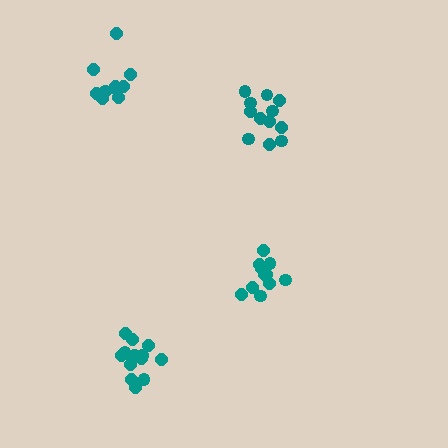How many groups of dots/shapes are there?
There are 4 groups.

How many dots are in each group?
Group 1: 11 dots, Group 2: 15 dots, Group 3: 12 dots, Group 4: 10 dots (48 total).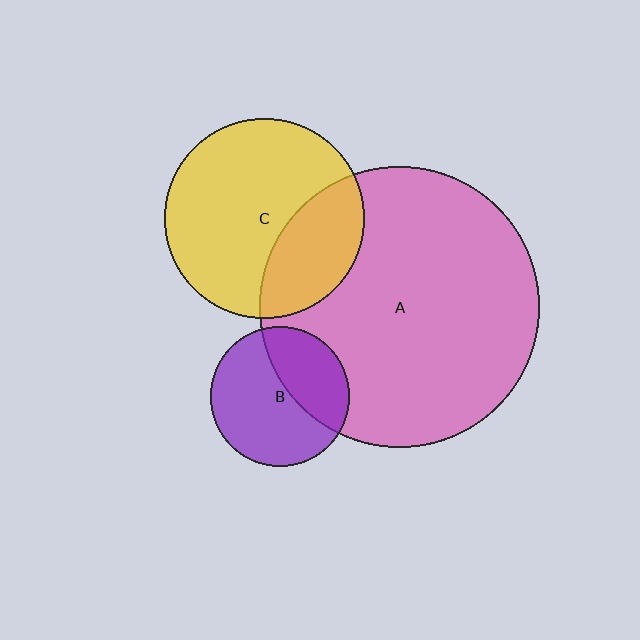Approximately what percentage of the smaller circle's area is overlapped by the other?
Approximately 30%.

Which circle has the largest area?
Circle A (pink).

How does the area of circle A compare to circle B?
Approximately 4.0 times.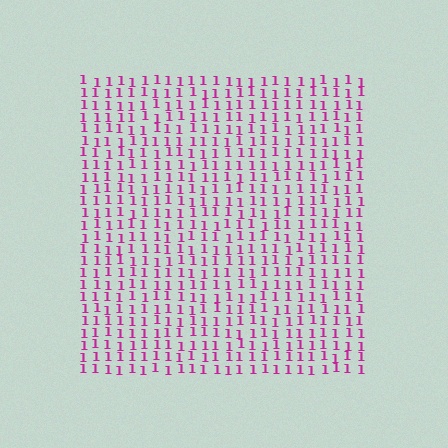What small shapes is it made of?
It is made of small digit 1's.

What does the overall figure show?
The overall figure shows a square.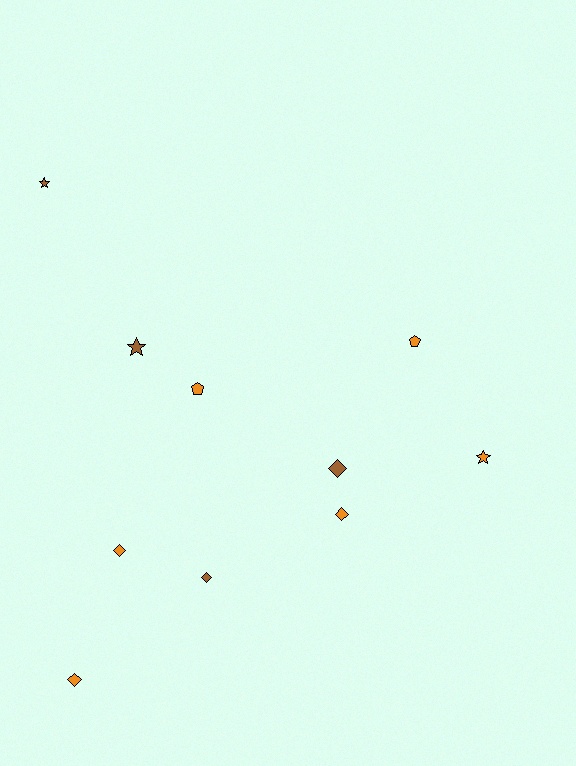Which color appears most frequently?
Orange, with 6 objects.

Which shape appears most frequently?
Diamond, with 5 objects.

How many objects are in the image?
There are 10 objects.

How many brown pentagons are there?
There are no brown pentagons.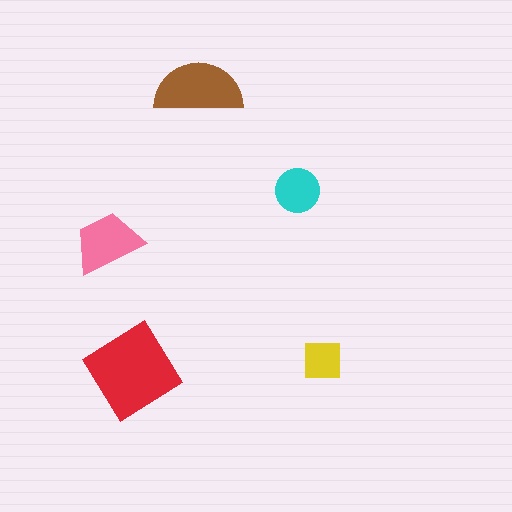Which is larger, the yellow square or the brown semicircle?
The brown semicircle.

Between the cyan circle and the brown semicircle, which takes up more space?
The brown semicircle.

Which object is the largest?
The red diamond.